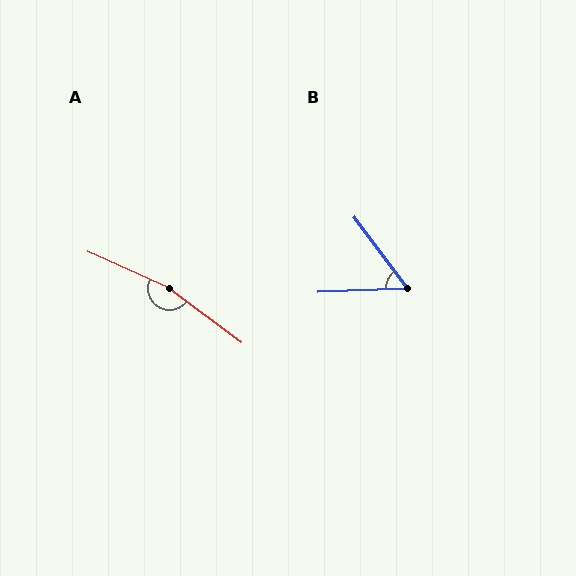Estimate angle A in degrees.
Approximately 167 degrees.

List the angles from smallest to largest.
B (56°), A (167°).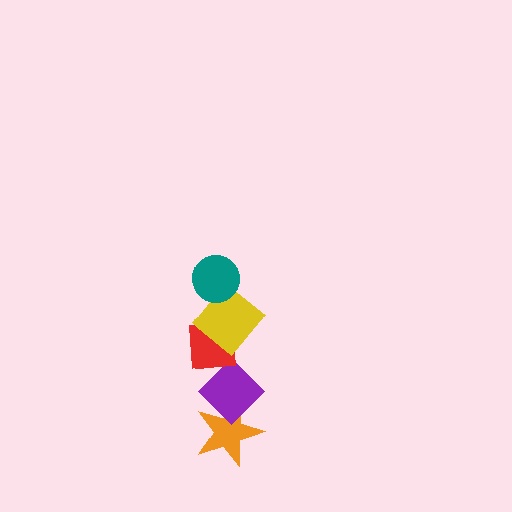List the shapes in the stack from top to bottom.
From top to bottom: the teal circle, the yellow diamond, the red square, the purple diamond, the orange star.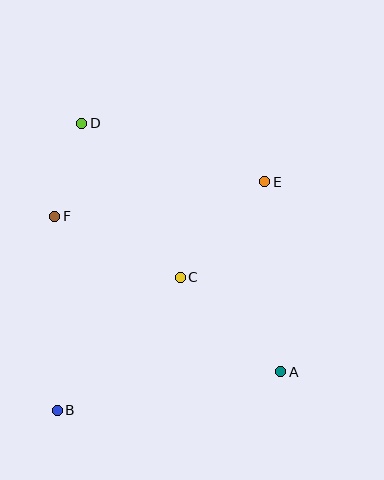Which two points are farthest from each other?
Points A and D are farthest from each other.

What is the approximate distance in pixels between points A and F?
The distance between A and F is approximately 274 pixels.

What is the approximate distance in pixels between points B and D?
The distance between B and D is approximately 288 pixels.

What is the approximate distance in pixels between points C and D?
The distance between C and D is approximately 183 pixels.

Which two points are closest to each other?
Points D and F are closest to each other.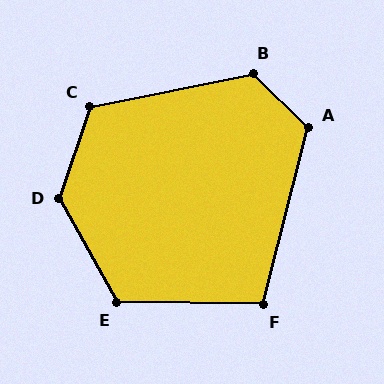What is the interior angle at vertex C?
Approximately 120 degrees (obtuse).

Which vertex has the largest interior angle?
D, at approximately 132 degrees.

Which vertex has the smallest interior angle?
F, at approximately 103 degrees.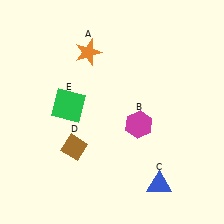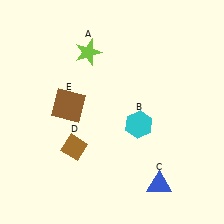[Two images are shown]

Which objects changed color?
A changed from orange to lime. B changed from magenta to cyan. E changed from green to brown.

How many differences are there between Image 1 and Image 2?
There are 3 differences between the two images.